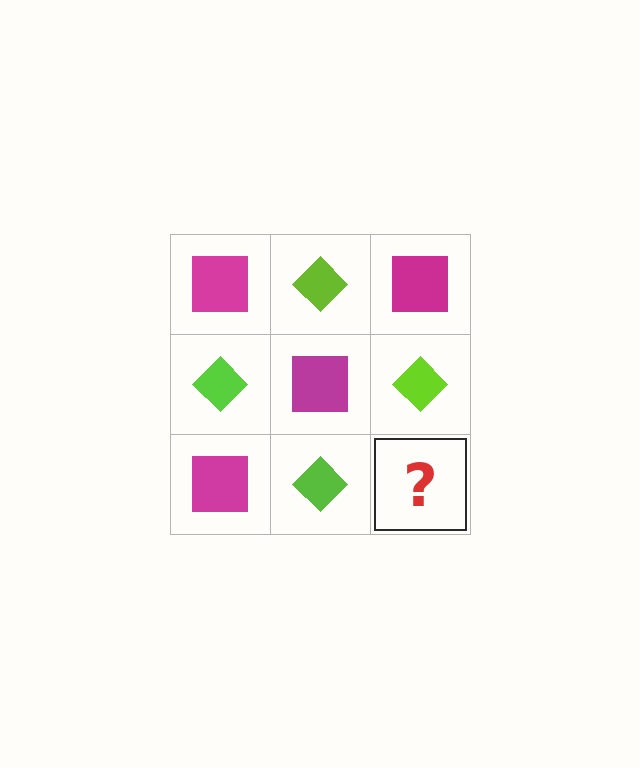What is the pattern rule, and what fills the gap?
The rule is that it alternates magenta square and lime diamond in a checkerboard pattern. The gap should be filled with a magenta square.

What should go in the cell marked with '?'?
The missing cell should contain a magenta square.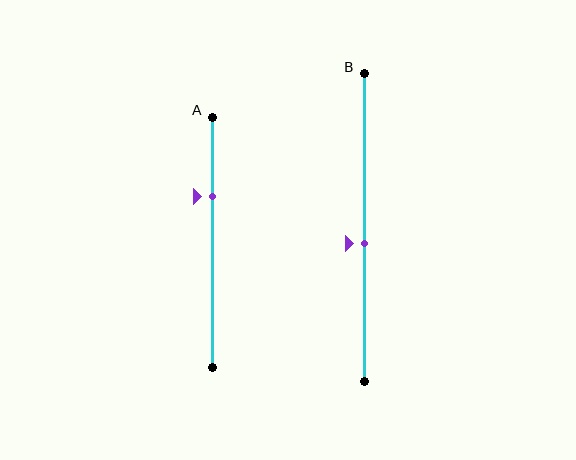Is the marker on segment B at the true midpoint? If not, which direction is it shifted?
No, the marker on segment B is shifted downward by about 5% of the segment length.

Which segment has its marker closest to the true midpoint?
Segment B has its marker closest to the true midpoint.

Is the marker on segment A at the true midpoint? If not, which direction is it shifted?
No, the marker on segment A is shifted upward by about 18% of the segment length.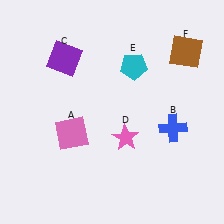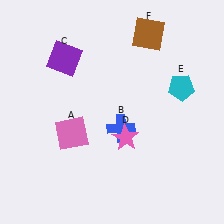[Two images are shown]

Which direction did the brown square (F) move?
The brown square (F) moved left.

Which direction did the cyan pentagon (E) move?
The cyan pentagon (E) moved right.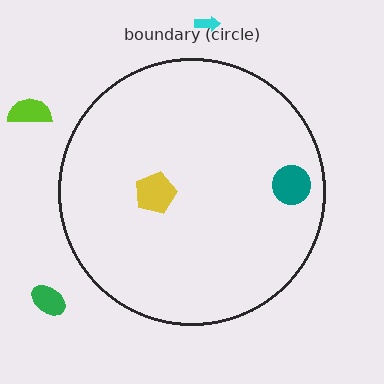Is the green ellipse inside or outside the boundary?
Outside.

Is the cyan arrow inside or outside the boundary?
Outside.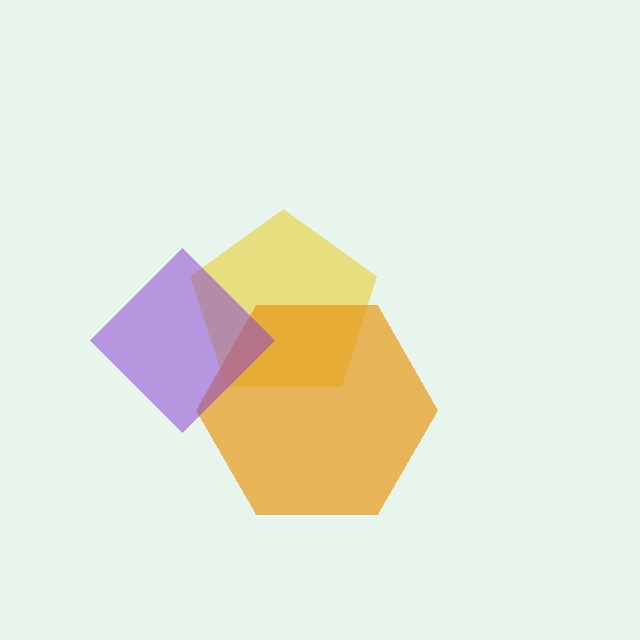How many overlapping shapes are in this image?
There are 3 overlapping shapes in the image.